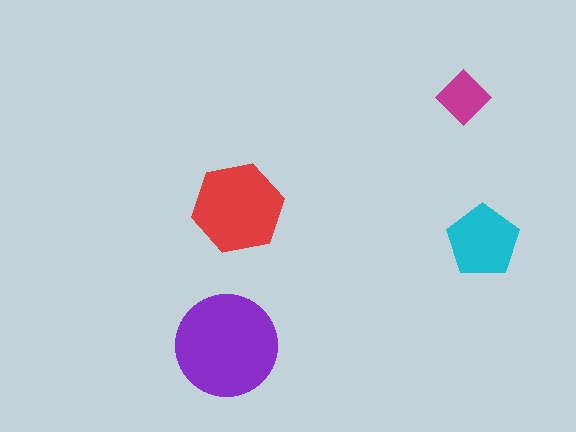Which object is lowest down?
The purple circle is bottommost.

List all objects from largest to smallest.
The purple circle, the red hexagon, the cyan pentagon, the magenta diamond.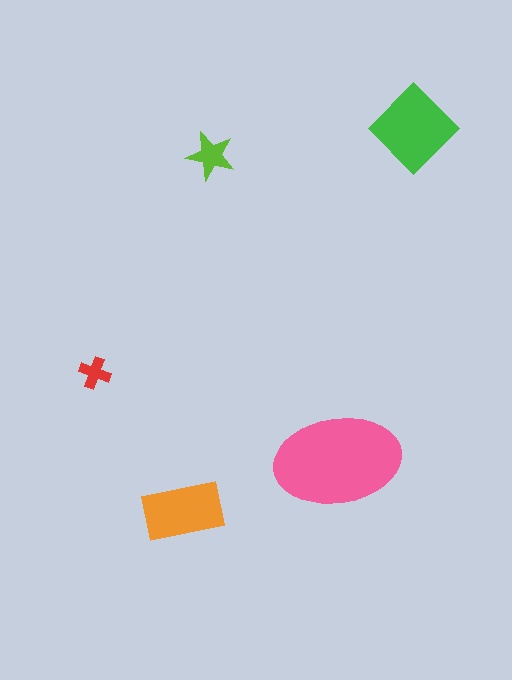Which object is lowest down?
The orange rectangle is bottommost.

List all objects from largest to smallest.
The pink ellipse, the green diamond, the orange rectangle, the lime star, the red cross.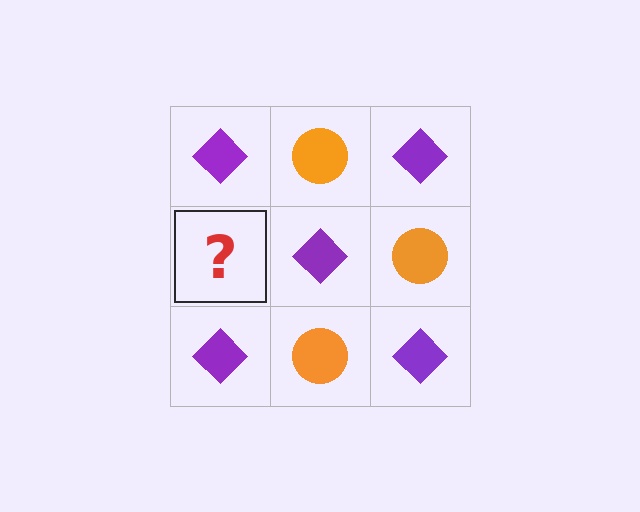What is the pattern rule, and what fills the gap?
The rule is that it alternates purple diamond and orange circle in a checkerboard pattern. The gap should be filled with an orange circle.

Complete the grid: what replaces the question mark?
The question mark should be replaced with an orange circle.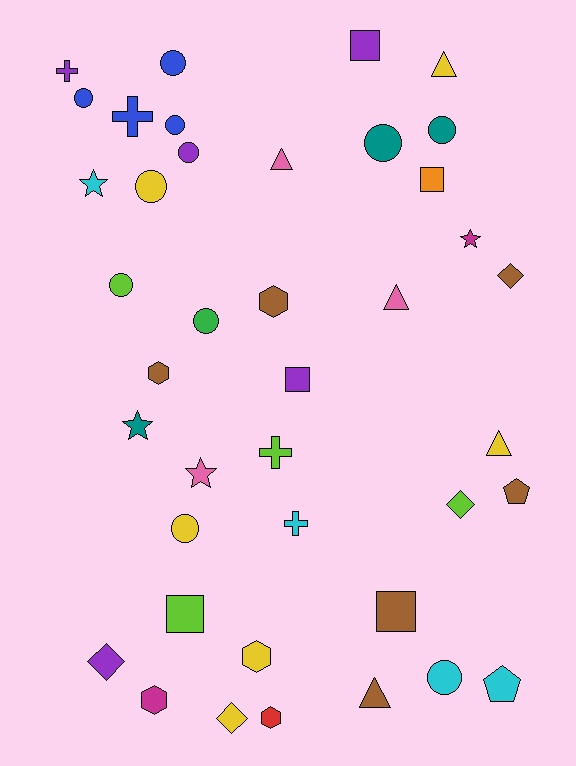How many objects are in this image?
There are 40 objects.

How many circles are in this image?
There are 11 circles.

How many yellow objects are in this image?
There are 6 yellow objects.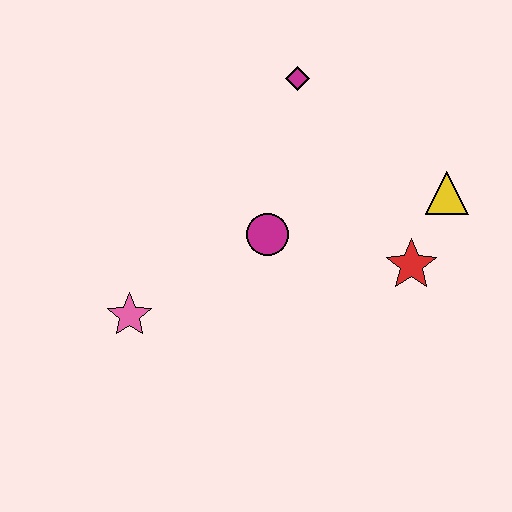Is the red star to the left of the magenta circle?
No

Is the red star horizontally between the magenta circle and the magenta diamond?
No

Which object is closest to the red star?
The yellow triangle is closest to the red star.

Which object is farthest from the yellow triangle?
The pink star is farthest from the yellow triangle.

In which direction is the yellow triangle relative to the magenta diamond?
The yellow triangle is to the right of the magenta diamond.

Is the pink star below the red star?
Yes